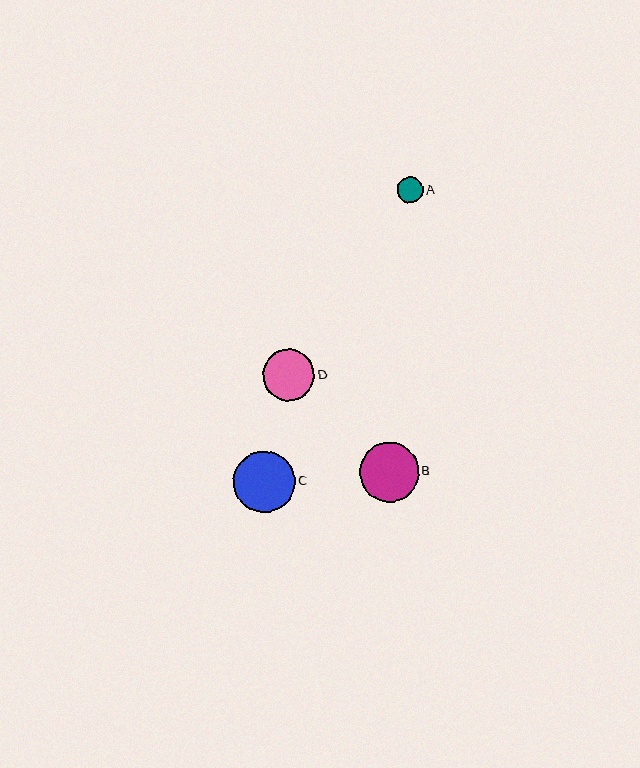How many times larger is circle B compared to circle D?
Circle B is approximately 1.2 times the size of circle D.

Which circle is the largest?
Circle C is the largest with a size of approximately 61 pixels.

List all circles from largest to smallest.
From largest to smallest: C, B, D, A.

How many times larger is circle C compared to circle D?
Circle C is approximately 1.2 times the size of circle D.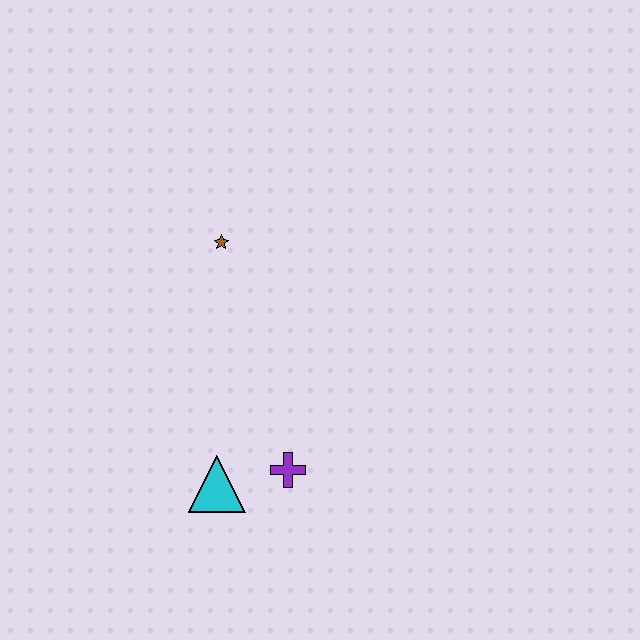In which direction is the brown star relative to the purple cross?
The brown star is above the purple cross.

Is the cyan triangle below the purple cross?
Yes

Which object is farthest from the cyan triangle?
The brown star is farthest from the cyan triangle.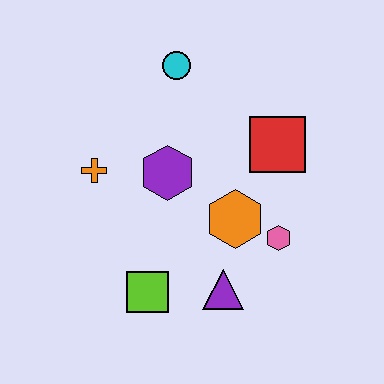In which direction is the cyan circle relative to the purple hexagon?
The cyan circle is above the purple hexagon.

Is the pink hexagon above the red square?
No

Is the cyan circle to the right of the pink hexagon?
No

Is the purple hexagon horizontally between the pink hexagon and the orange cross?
Yes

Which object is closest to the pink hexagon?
The orange hexagon is closest to the pink hexagon.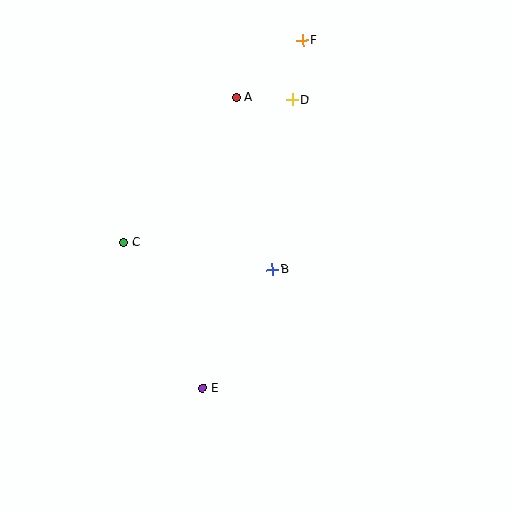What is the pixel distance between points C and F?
The distance between C and F is 270 pixels.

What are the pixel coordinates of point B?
Point B is at (272, 269).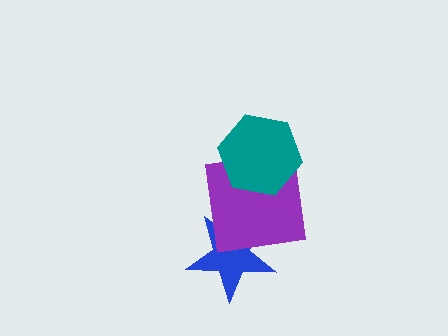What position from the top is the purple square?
The purple square is 2nd from the top.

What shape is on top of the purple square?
The teal hexagon is on top of the purple square.